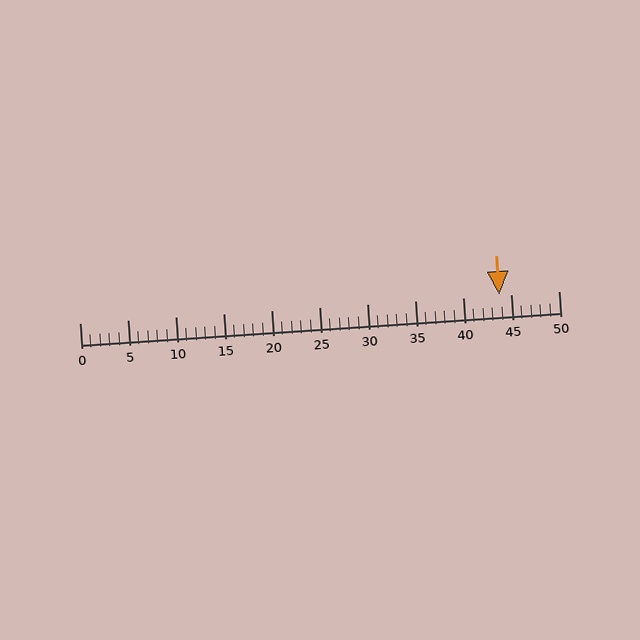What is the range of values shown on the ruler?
The ruler shows values from 0 to 50.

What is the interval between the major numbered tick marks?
The major tick marks are spaced 5 units apart.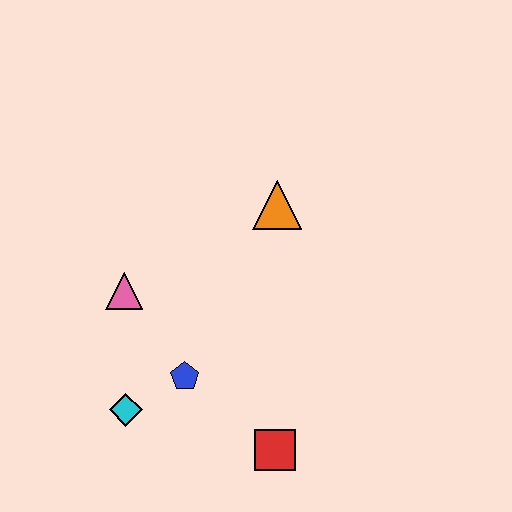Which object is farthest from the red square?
The orange triangle is farthest from the red square.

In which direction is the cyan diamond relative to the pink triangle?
The cyan diamond is below the pink triangle.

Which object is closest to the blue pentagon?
The cyan diamond is closest to the blue pentagon.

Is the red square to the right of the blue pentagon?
Yes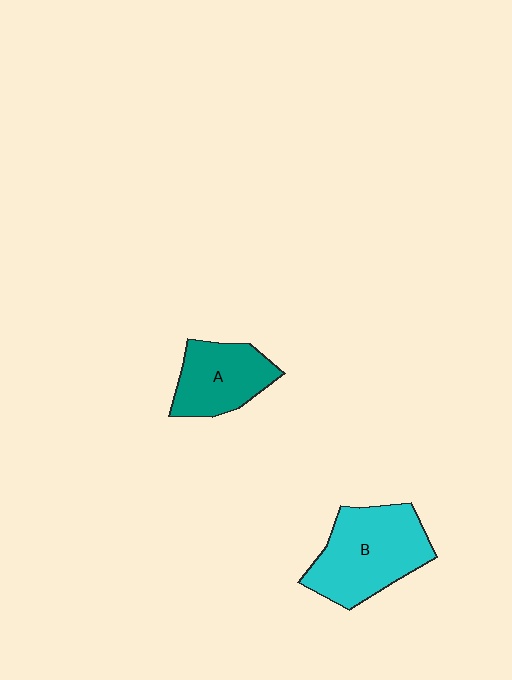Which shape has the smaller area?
Shape A (teal).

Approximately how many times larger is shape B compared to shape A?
Approximately 1.5 times.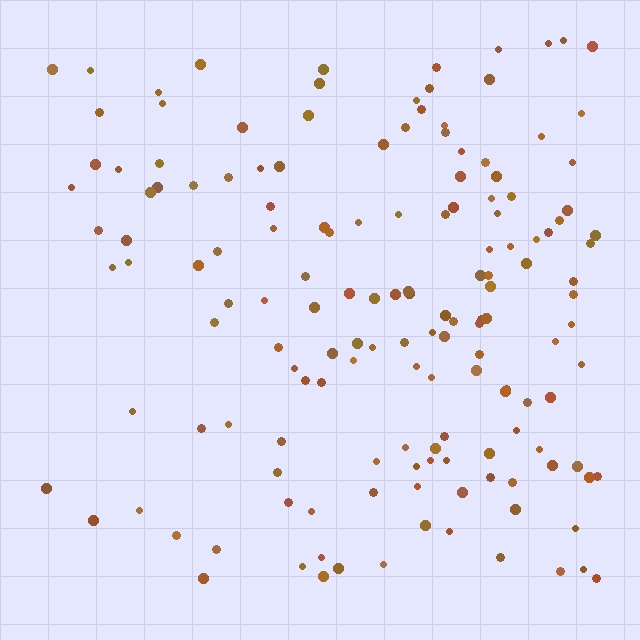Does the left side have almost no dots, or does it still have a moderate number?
Still a moderate number, just noticeably fewer than the right.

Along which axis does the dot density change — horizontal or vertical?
Horizontal.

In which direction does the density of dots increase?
From left to right, with the right side densest.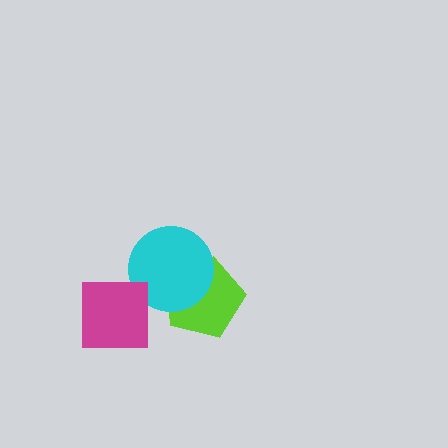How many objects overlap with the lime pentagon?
1 object overlaps with the lime pentagon.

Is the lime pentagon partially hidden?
Yes, it is partially covered by another shape.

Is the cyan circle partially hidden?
No, no other shape covers it.